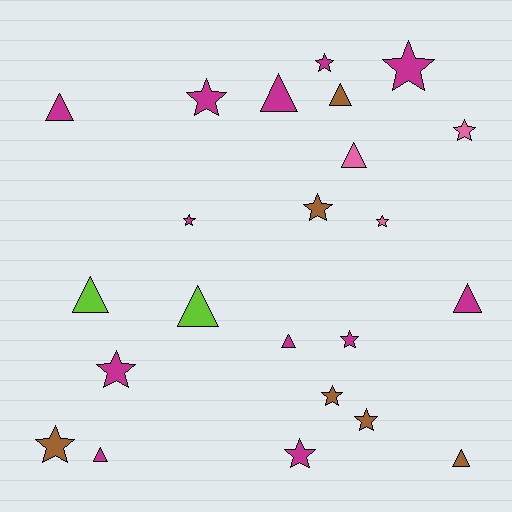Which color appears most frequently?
Magenta, with 12 objects.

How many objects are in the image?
There are 23 objects.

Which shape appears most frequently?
Star, with 13 objects.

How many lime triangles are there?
There are 2 lime triangles.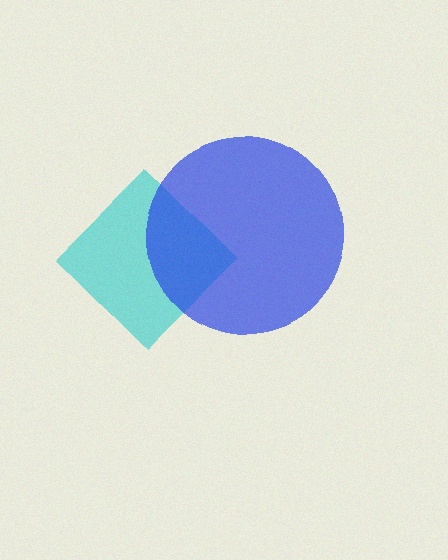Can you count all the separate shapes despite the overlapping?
Yes, there are 2 separate shapes.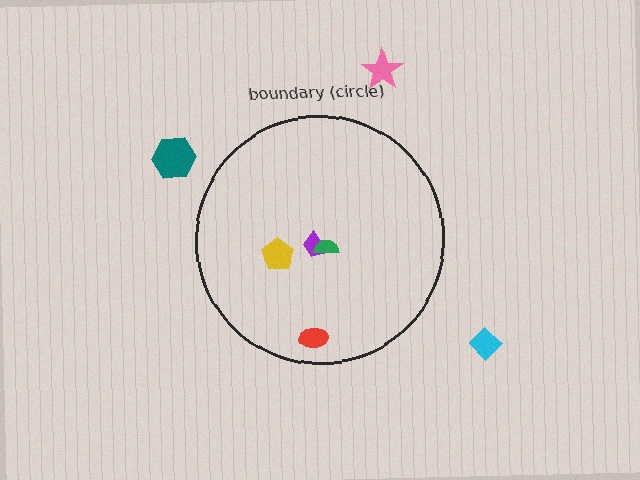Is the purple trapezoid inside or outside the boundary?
Inside.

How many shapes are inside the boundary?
4 inside, 3 outside.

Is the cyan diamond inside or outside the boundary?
Outside.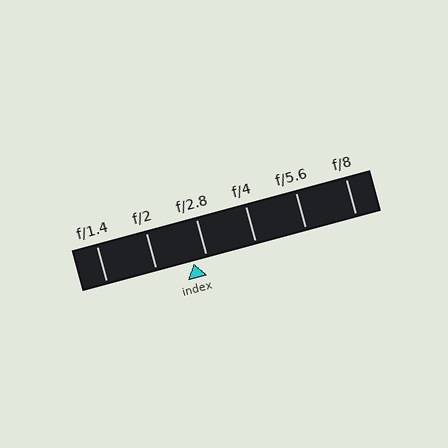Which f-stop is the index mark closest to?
The index mark is closest to f/2.8.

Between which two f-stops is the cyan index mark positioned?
The index mark is between f/2 and f/2.8.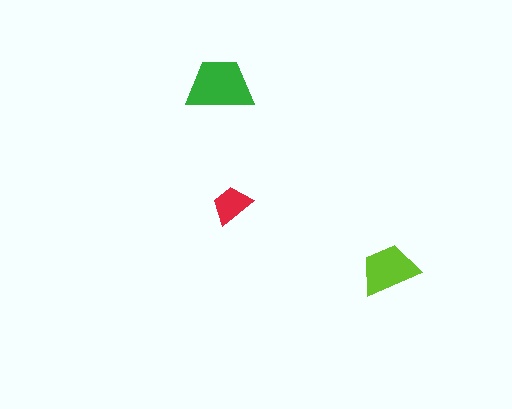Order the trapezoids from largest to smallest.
the green one, the lime one, the red one.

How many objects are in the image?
There are 3 objects in the image.